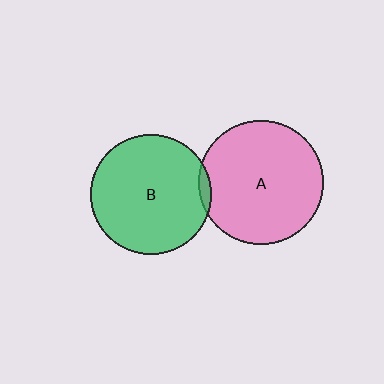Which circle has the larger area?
Circle A (pink).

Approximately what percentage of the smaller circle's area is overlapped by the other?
Approximately 5%.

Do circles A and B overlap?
Yes.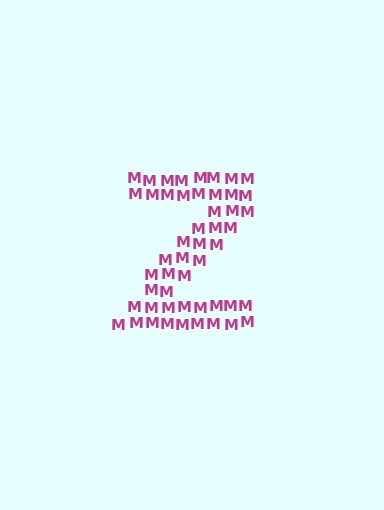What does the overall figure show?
The overall figure shows the letter Z.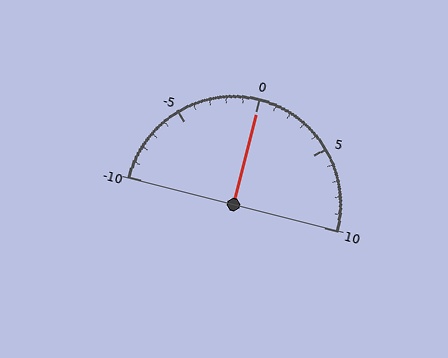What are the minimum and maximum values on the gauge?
The gauge ranges from -10 to 10.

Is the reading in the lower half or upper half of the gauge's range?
The reading is in the upper half of the range (-10 to 10).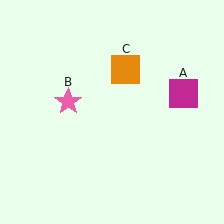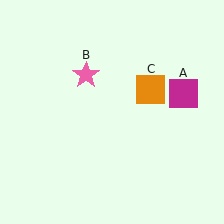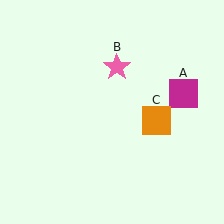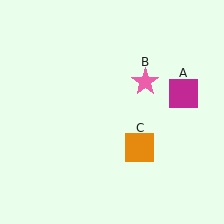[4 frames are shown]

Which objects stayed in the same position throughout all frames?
Magenta square (object A) remained stationary.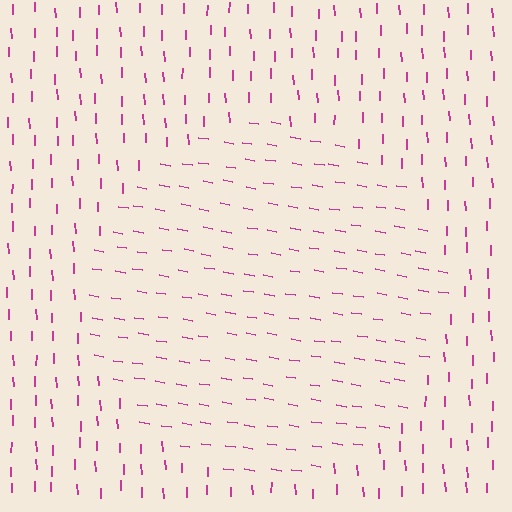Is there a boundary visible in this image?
Yes, there is a texture boundary formed by a change in line orientation.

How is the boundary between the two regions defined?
The boundary is defined purely by a change in line orientation (approximately 79 degrees difference). All lines are the same color and thickness.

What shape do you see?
I see a circle.